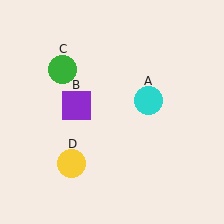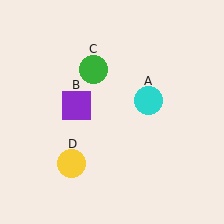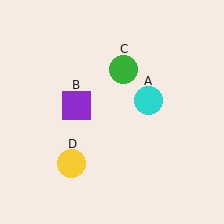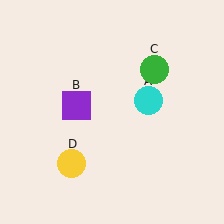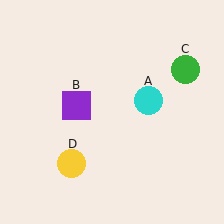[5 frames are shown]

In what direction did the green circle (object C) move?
The green circle (object C) moved right.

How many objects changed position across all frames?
1 object changed position: green circle (object C).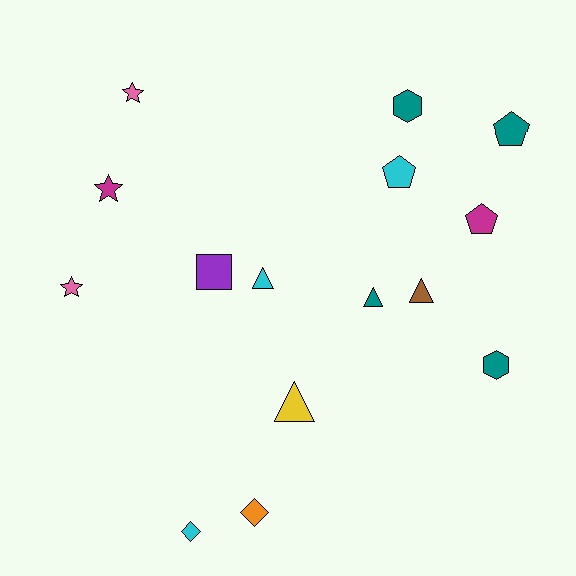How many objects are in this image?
There are 15 objects.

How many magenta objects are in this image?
There are 2 magenta objects.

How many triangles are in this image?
There are 4 triangles.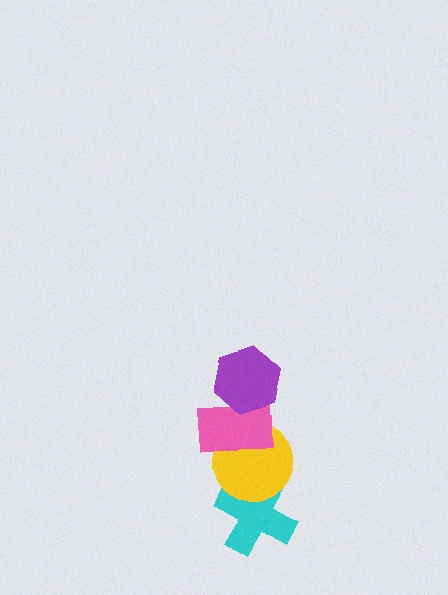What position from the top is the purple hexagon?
The purple hexagon is 1st from the top.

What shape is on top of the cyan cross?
The yellow circle is on top of the cyan cross.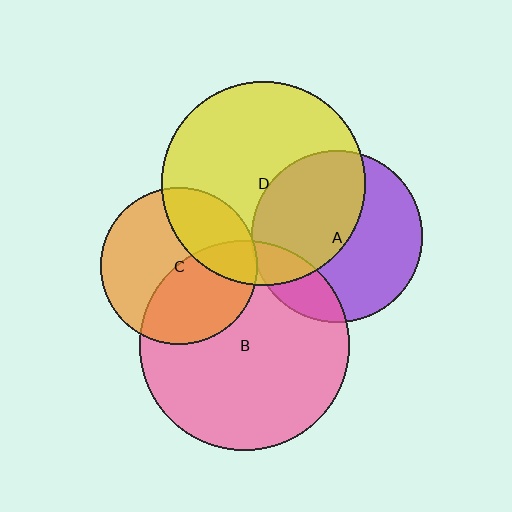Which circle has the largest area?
Circle B (pink).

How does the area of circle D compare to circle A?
Approximately 1.4 times.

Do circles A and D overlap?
Yes.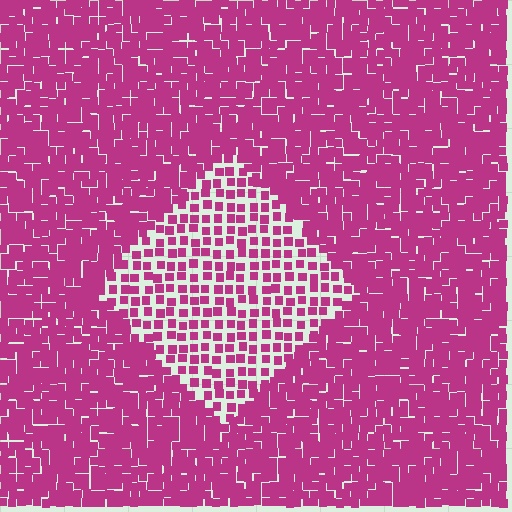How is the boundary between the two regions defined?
The boundary is defined by a change in element density (approximately 2.1x ratio). All elements are the same color, size, and shape.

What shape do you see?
I see a diamond.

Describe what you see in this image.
The image contains small magenta elements arranged at two different densities. A diamond-shaped region is visible where the elements are less densely packed than the surrounding area.